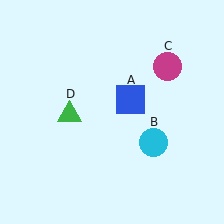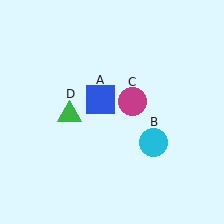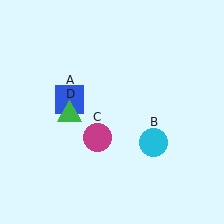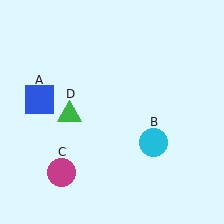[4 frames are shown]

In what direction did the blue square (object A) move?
The blue square (object A) moved left.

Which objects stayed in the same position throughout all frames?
Cyan circle (object B) and green triangle (object D) remained stationary.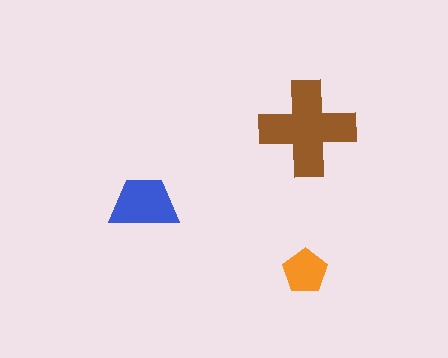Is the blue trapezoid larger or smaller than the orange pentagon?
Larger.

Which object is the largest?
The brown cross.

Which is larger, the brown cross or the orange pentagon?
The brown cross.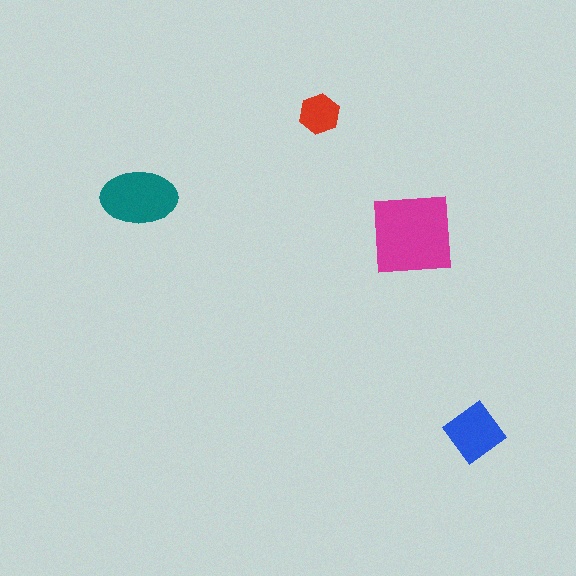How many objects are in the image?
There are 4 objects in the image.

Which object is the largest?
The magenta square.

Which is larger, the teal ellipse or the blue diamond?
The teal ellipse.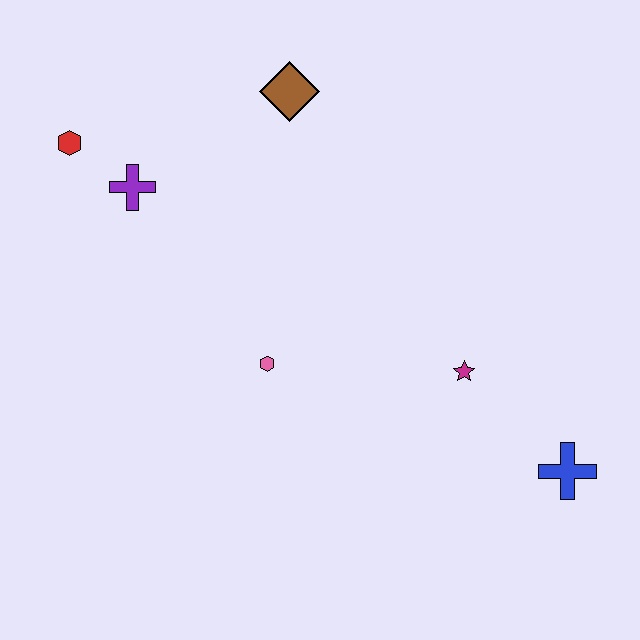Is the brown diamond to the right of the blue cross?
No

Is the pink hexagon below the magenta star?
No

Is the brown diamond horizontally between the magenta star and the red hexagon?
Yes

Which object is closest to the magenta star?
The blue cross is closest to the magenta star.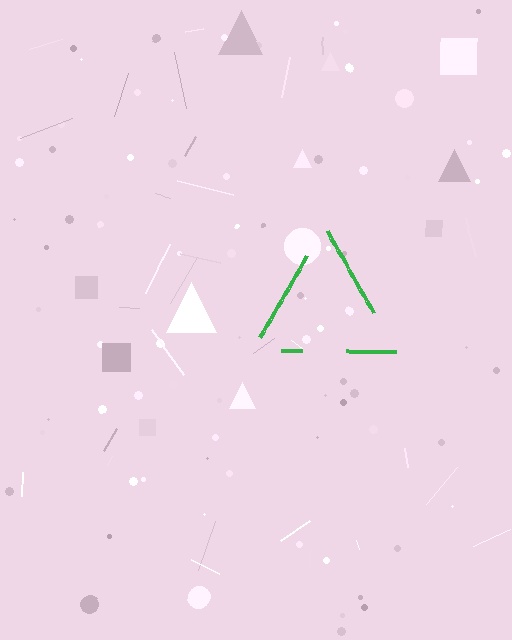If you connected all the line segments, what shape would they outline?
They would outline a triangle.